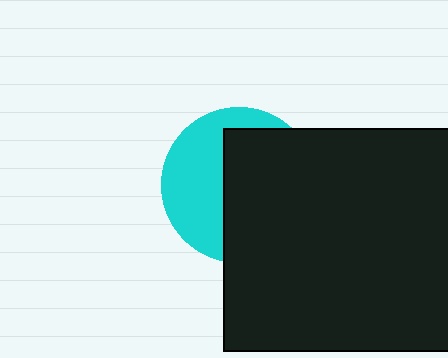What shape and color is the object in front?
The object in front is a black rectangle.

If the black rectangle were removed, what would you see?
You would see the complete cyan circle.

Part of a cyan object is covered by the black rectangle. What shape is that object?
It is a circle.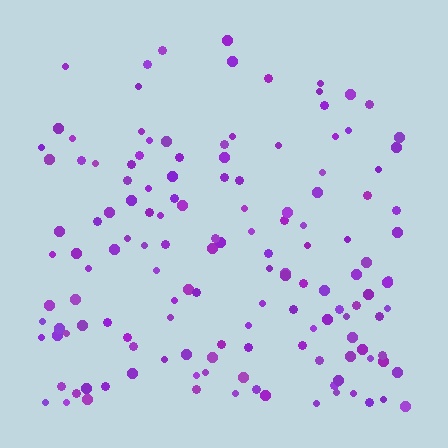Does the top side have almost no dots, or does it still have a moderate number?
Still a moderate number, just noticeably fewer than the bottom.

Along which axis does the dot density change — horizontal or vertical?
Vertical.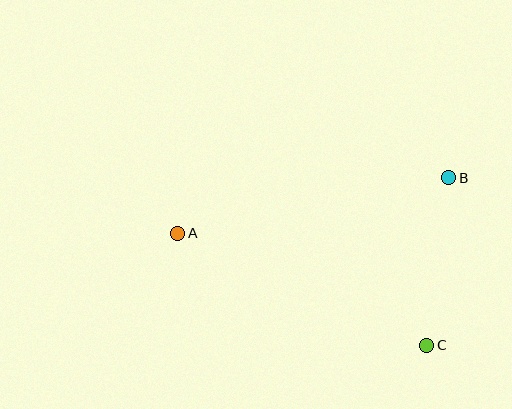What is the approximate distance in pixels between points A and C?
The distance between A and C is approximately 273 pixels.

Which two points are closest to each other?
Points B and C are closest to each other.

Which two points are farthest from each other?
Points A and B are farthest from each other.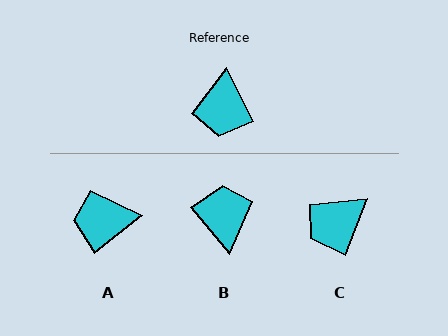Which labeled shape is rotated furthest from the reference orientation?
B, about 167 degrees away.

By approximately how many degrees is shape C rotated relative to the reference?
Approximately 47 degrees clockwise.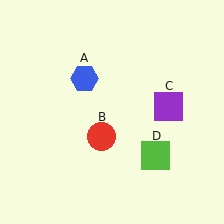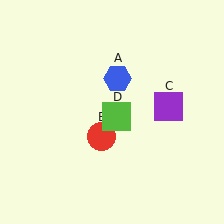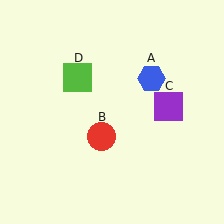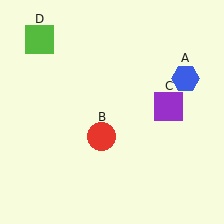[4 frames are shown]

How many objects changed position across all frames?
2 objects changed position: blue hexagon (object A), lime square (object D).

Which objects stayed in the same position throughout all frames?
Red circle (object B) and purple square (object C) remained stationary.